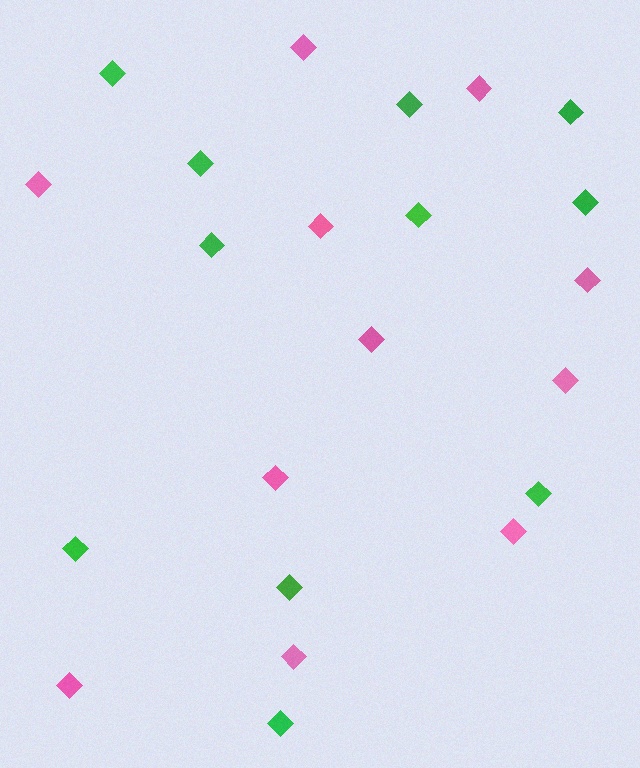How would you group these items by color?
There are 2 groups: one group of green diamonds (11) and one group of pink diamonds (11).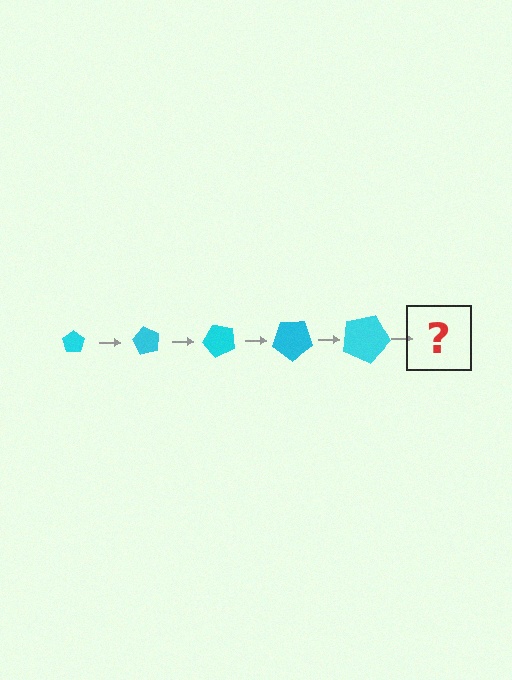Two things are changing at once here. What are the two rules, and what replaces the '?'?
The two rules are that the pentagon grows larger each step and it rotates 60 degrees each step. The '?' should be a pentagon, larger than the previous one and rotated 300 degrees from the start.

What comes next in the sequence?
The next element should be a pentagon, larger than the previous one and rotated 300 degrees from the start.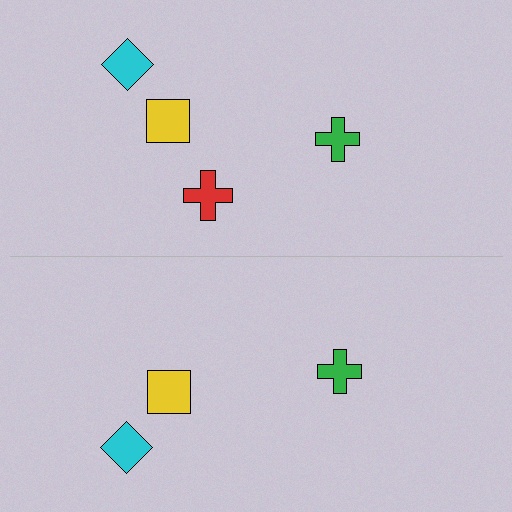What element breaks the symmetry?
A red cross is missing from the bottom side.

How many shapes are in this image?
There are 7 shapes in this image.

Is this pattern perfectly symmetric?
No, the pattern is not perfectly symmetric. A red cross is missing from the bottom side.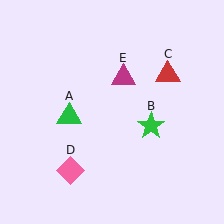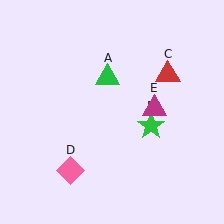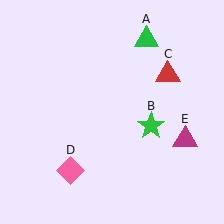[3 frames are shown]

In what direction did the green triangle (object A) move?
The green triangle (object A) moved up and to the right.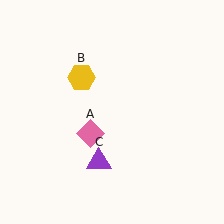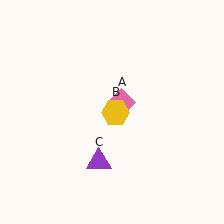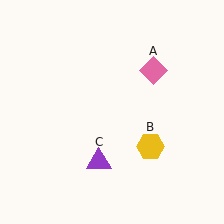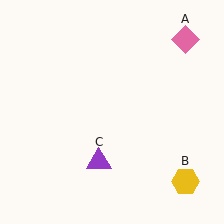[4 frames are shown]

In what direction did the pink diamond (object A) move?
The pink diamond (object A) moved up and to the right.